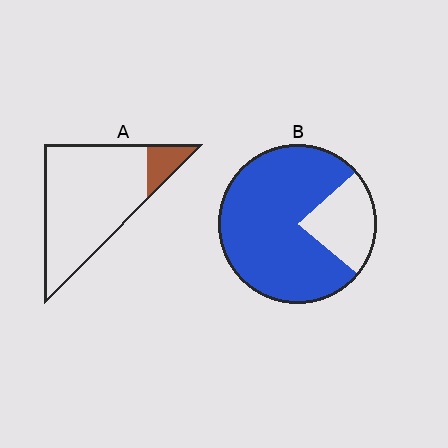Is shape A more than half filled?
No.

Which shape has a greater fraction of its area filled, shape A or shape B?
Shape B.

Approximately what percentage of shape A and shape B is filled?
A is approximately 10% and B is approximately 80%.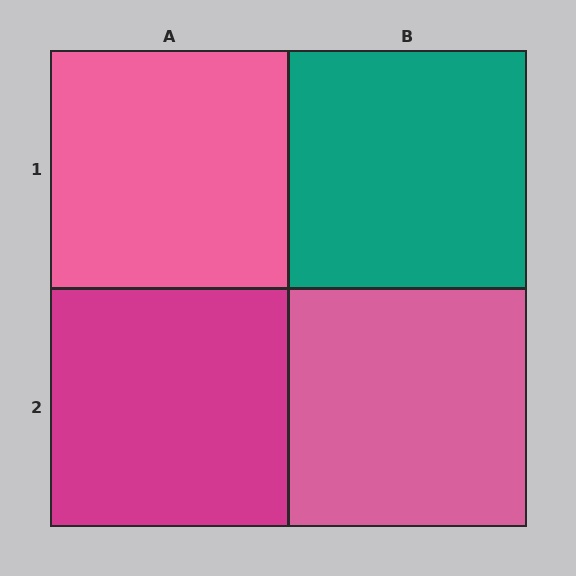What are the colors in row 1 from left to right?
Pink, teal.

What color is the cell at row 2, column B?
Pink.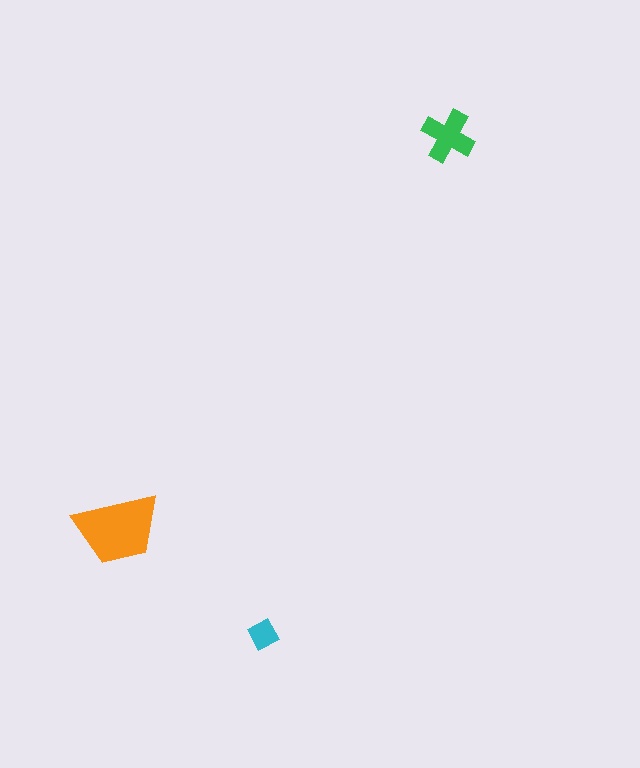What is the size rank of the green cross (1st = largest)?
2nd.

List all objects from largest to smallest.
The orange trapezoid, the green cross, the cyan diamond.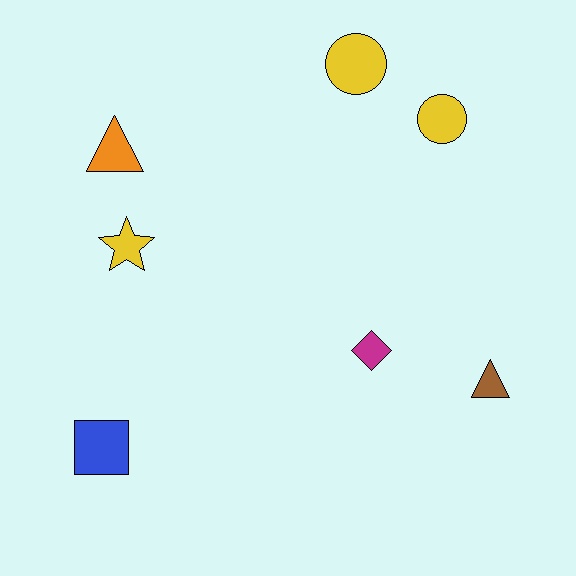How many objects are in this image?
There are 7 objects.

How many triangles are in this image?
There are 2 triangles.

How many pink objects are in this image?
There are no pink objects.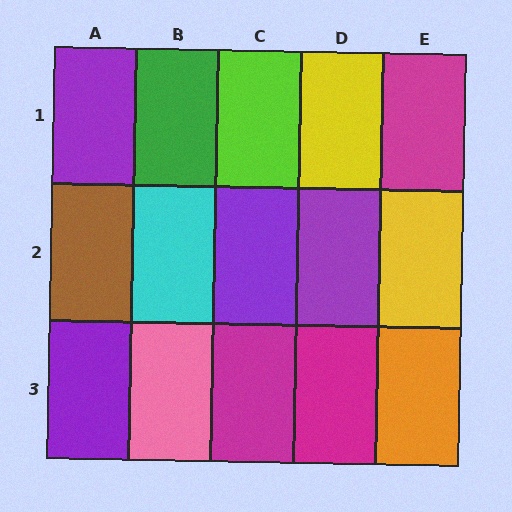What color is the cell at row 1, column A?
Purple.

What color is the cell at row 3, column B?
Pink.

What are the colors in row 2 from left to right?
Brown, cyan, purple, purple, yellow.